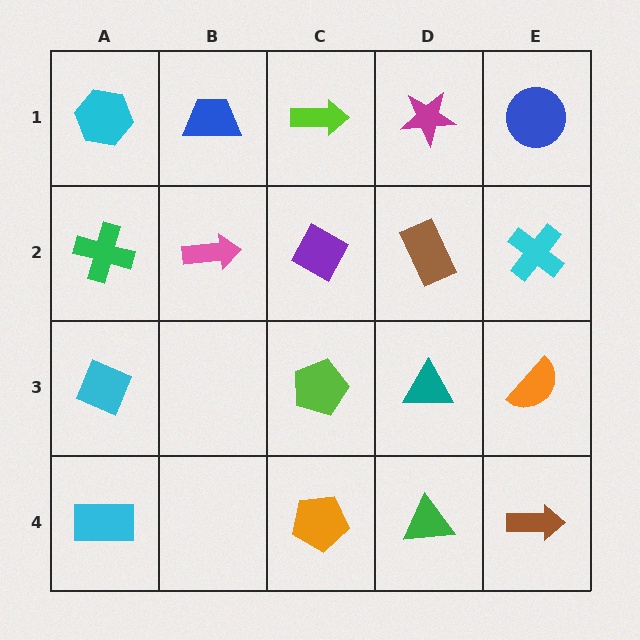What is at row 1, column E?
A blue circle.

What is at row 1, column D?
A magenta star.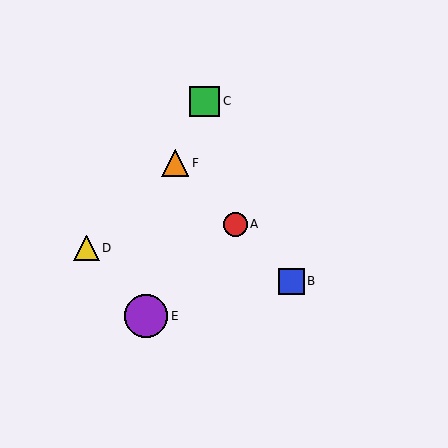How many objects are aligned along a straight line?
3 objects (A, B, F) are aligned along a straight line.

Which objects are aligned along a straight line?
Objects A, B, F are aligned along a straight line.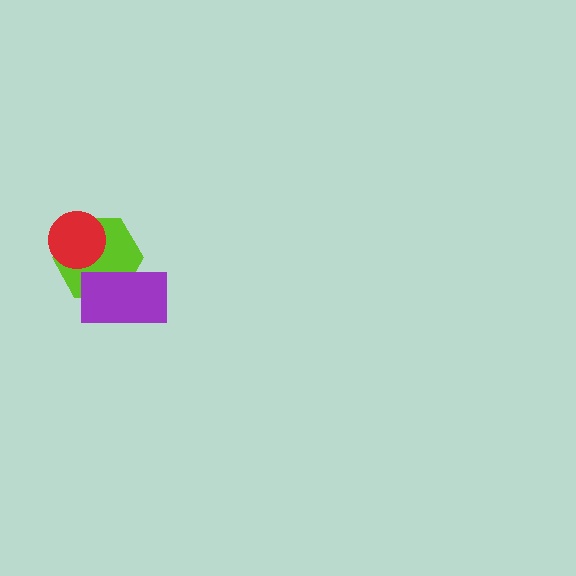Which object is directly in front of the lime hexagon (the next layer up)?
The red circle is directly in front of the lime hexagon.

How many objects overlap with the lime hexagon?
2 objects overlap with the lime hexagon.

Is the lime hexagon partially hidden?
Yes, it is partially covered by another shape.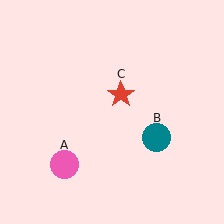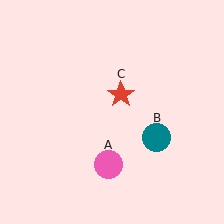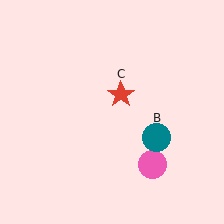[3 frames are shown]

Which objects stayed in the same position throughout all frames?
Teal circle (object B) and red star (object C) remained stationary.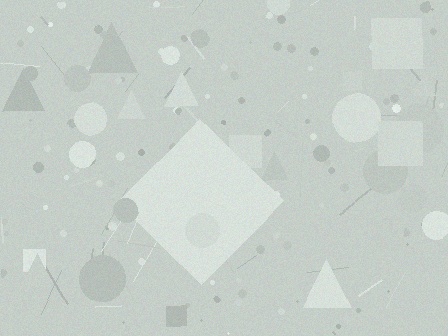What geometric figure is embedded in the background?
A diamond is embedded in the background.